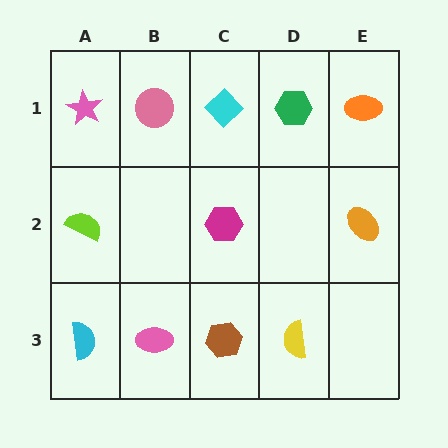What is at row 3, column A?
A cyan semicircle.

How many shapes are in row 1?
5 shapes.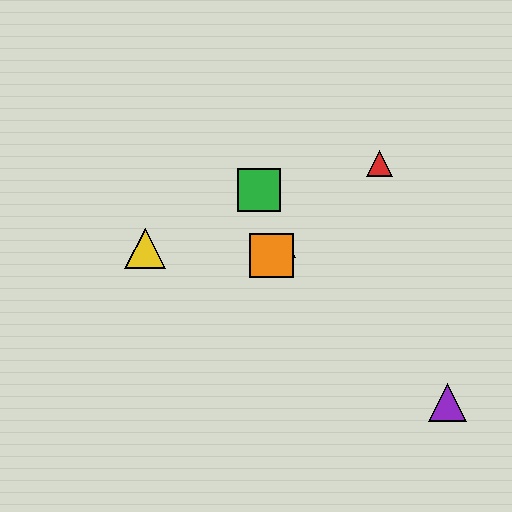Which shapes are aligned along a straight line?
The red triangle, the blue triangle, the orange square are aligned along a straight line.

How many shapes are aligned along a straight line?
3 shapes (the red triangle, the blue triangle, the orange square) are aligned along a straight line.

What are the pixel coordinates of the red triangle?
The red triangle is at (380, 163).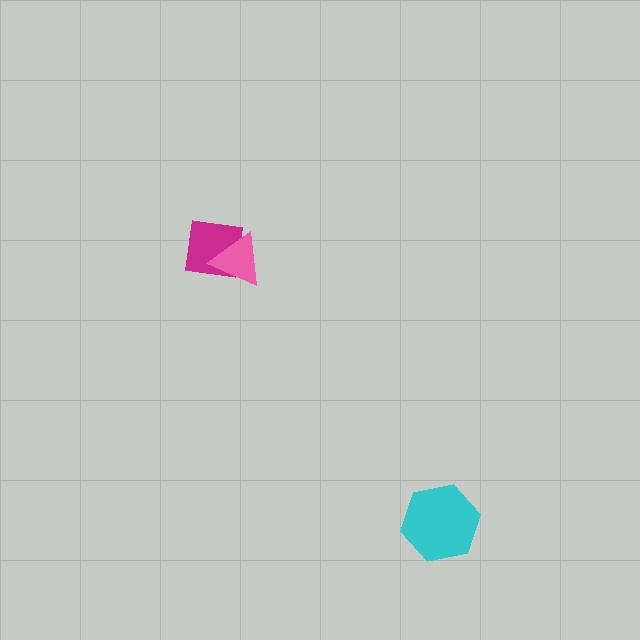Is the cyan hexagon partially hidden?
No, no other shape covers it.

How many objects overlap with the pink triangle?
1 object overlaps with the pink triangle.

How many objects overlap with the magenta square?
1 object overlaps with the magenta square.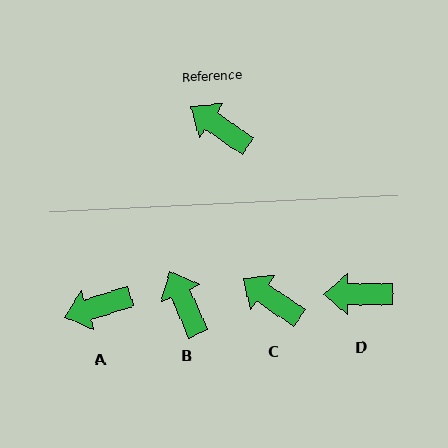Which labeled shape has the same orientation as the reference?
C.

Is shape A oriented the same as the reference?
No, it is off by about 52 degrees.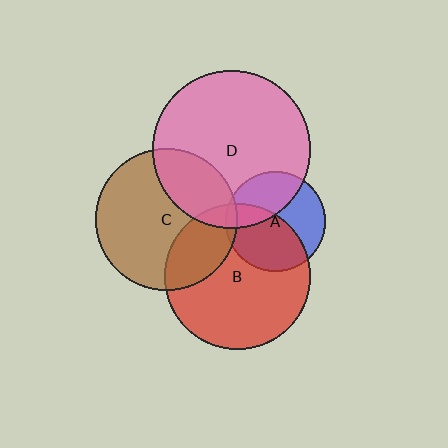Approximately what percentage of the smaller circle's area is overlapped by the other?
Approximately 5%.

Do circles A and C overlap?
Yes.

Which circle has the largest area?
Circle D (pink).